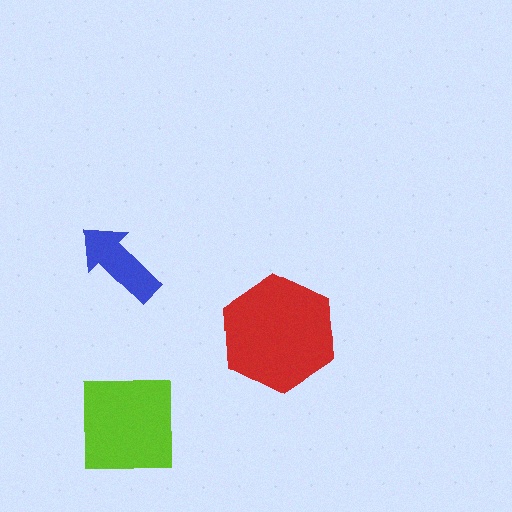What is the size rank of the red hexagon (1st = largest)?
1st.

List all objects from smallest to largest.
The blue arrow, the lime square, the red hexagon.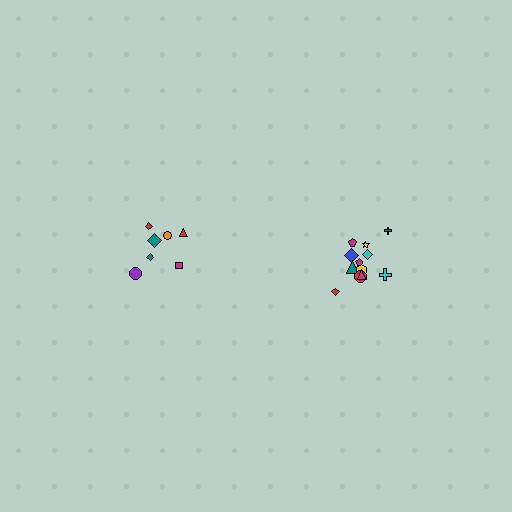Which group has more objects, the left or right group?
The right group.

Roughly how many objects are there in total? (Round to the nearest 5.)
Roughly 20 objects in total.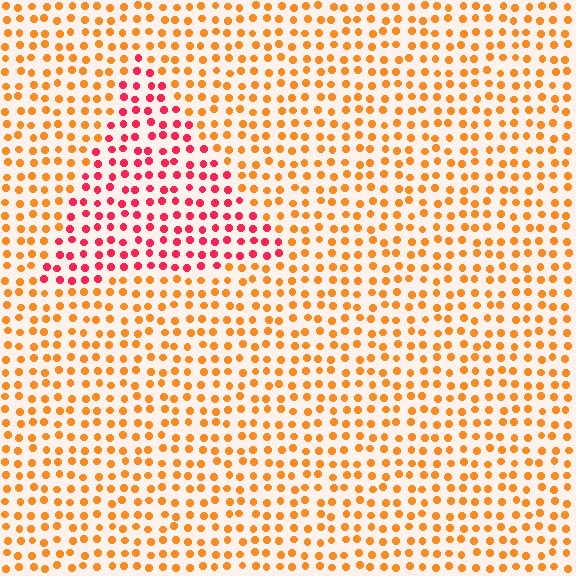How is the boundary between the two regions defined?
The boundary is defined purely by a slight shift in hue (about 43 degrees). Spacing, size, and orientation are identical on both sides.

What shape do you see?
I see a triangle.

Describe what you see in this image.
The image is filled with small orange elements in a uniform arrangement. A triangle-shaped region is visible where the elements are tinted to a slightly different hue, forming a subtle color boundary.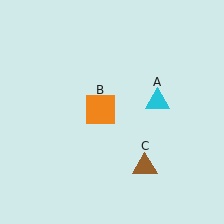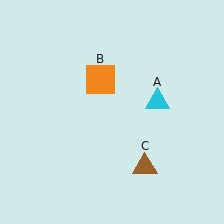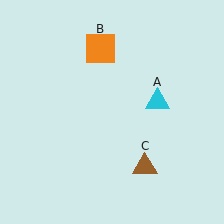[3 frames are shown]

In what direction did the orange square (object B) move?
The orange square (object B) moved up.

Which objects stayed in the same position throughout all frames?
Cyan triangle (object A) and brown triangle (object C) remained stationary.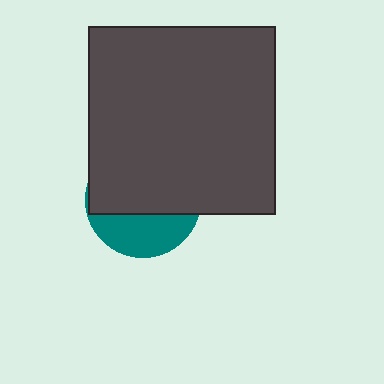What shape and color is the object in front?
The object in front is a dark gray square.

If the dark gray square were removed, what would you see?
You would see the complete teal circle.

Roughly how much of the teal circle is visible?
A small part of it is visible (roughly 34%).